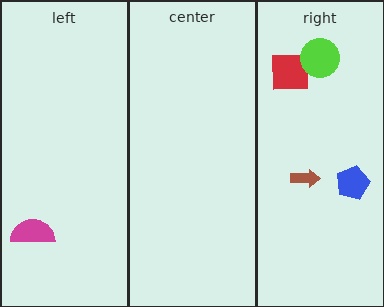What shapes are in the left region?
The magenta semicircle.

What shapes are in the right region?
The brown arrow, the red square, the blue pentagon, the lime circle.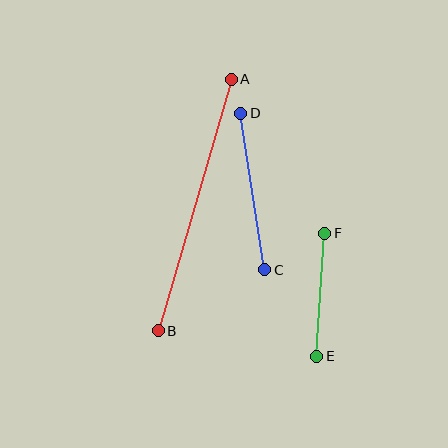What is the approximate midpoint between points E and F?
The midpoint is at approximately (321, 295) pixels.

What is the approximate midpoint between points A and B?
The midpoint is at approximately (195, 205) pixels.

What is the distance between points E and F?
The distance is approximately 123 pixels.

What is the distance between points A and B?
The distance is approximately 262 pixels.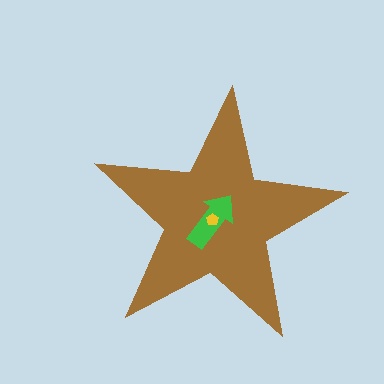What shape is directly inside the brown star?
The green arrow.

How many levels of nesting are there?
3.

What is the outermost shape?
The brown star.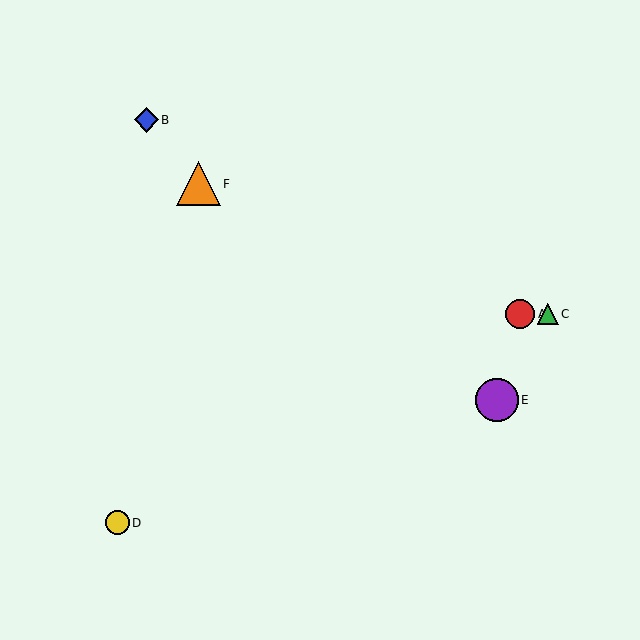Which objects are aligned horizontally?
Objects A, C are aligned horizontally.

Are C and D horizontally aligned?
No, C is at y≈314 and D is at y≈523.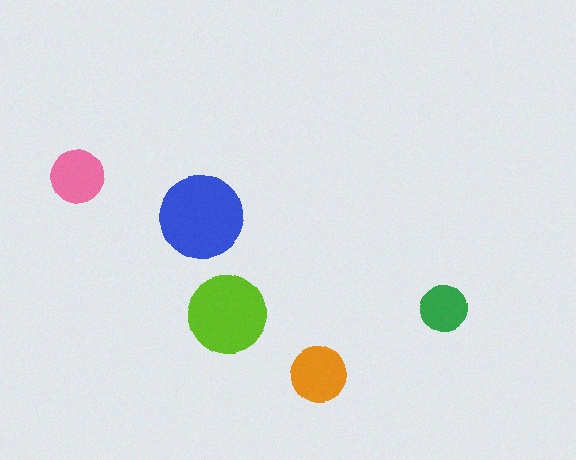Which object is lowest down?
The orange circle is bottommost.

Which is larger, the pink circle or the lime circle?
The lime one.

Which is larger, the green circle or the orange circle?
The orange one.